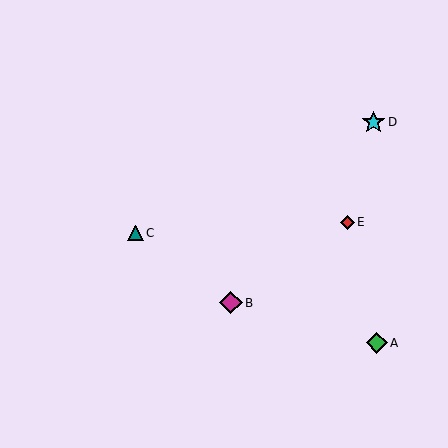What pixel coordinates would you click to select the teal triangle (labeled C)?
Click at (136, 233) to select the teal triangle C.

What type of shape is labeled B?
Shape B is a magenta diamond.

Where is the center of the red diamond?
The center of the red diamond is at (348, 222).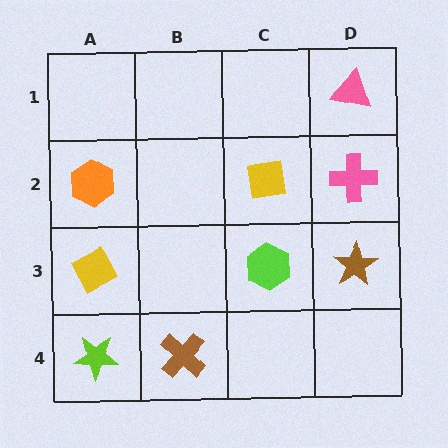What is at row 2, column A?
An orange hexagon.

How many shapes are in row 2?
3 shapes.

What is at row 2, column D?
A pink cross.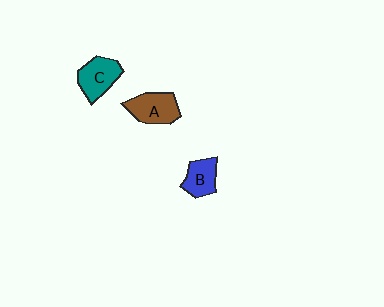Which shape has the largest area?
Shape A (brown).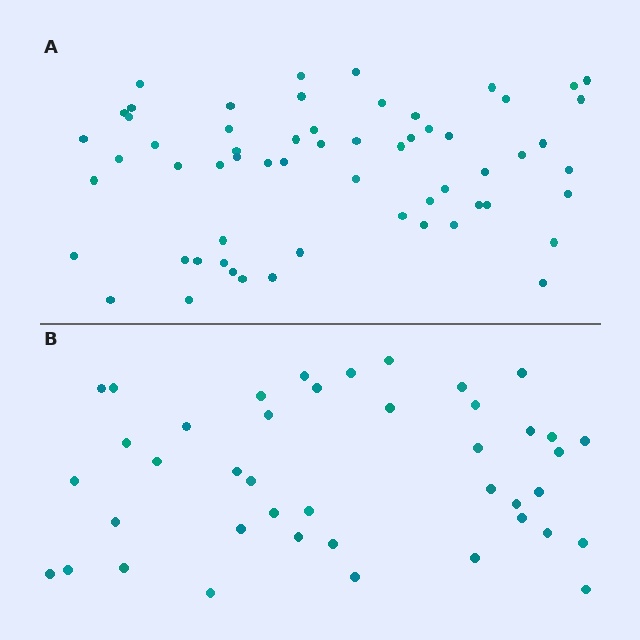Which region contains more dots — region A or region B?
Region A (the top region) has more dots.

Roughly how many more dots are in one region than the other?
Region A has approximately 20 more dots than region B.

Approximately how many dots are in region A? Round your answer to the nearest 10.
About 60 dots.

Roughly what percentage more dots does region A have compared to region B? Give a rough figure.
About 45% more.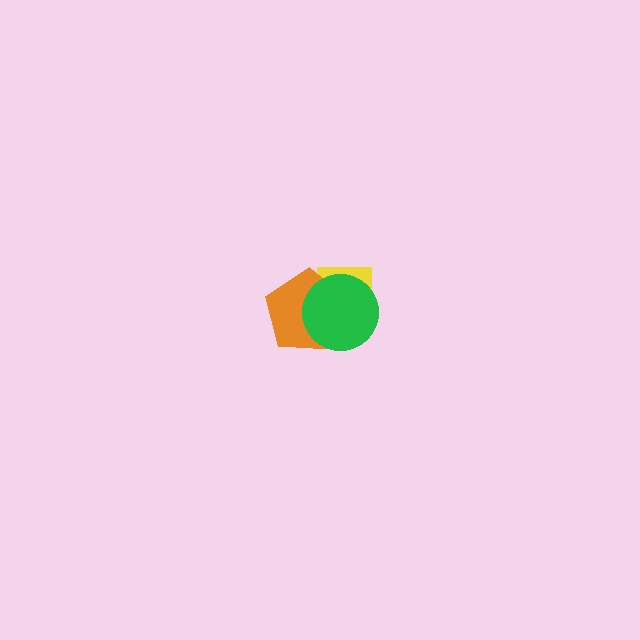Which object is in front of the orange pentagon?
The green circle is in front of the orange pentagon.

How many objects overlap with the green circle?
2 objects overlap with the green circle.